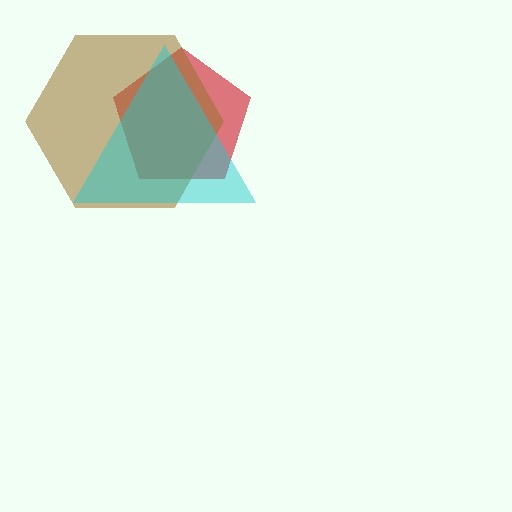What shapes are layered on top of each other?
The layered shapes are: a red pentagon, a brown hexagon, a cyan triangle.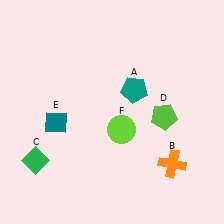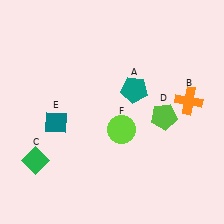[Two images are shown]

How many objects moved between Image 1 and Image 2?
1 object moved between the two images.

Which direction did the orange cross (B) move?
The orange cross (B) moved up.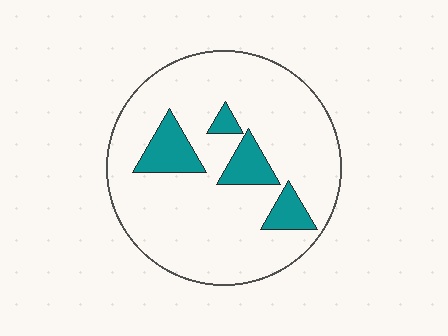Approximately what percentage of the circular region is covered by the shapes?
Approximately 15%.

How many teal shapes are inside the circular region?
4.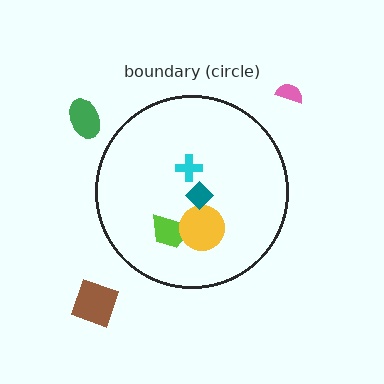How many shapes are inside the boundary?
4 inside, 3 outside.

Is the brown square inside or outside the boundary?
Outside.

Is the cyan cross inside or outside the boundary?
Inside.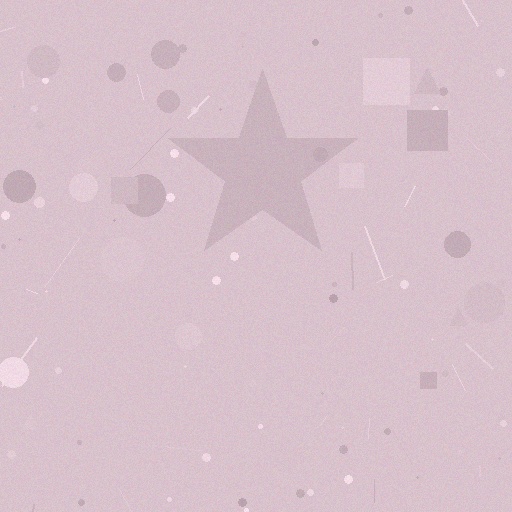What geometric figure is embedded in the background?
A star is embedded in the background.